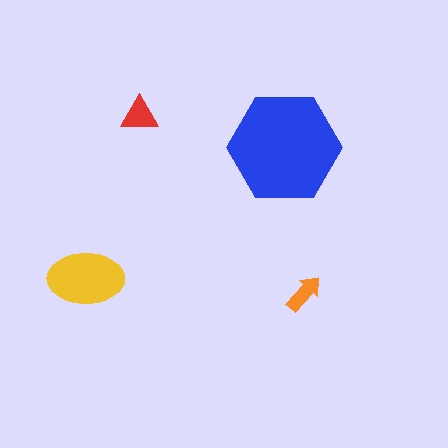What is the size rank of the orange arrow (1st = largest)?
4th.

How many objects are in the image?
There are 4 objects in the image.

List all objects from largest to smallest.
The blue hexagon, the yellow ellipse, the red triangle, the orange arrow.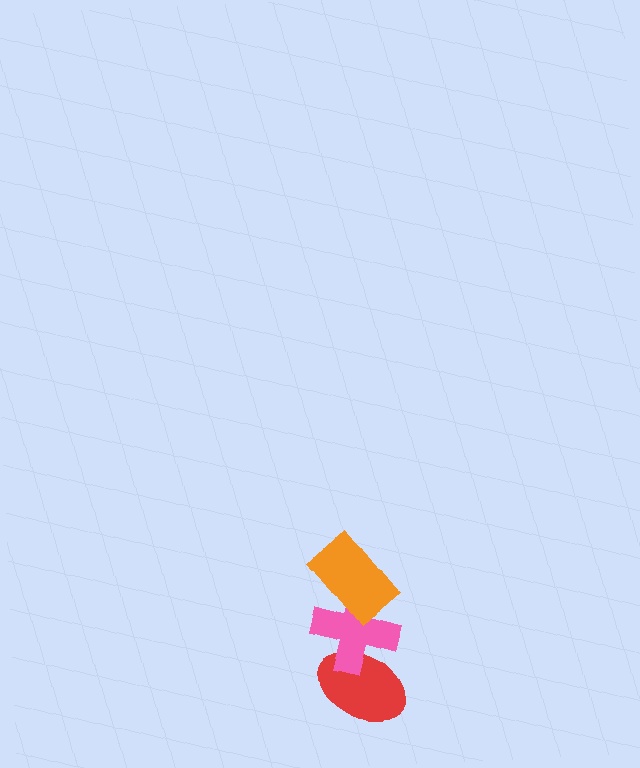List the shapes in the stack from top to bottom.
From top to bottom: the orange rectangle, the pink cross, the red ellipse.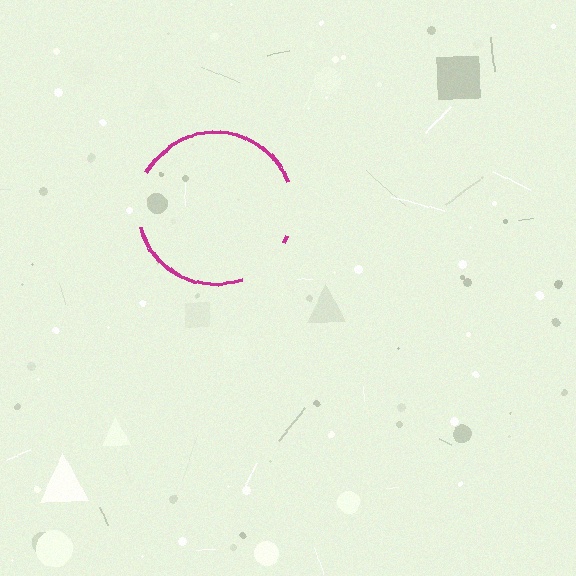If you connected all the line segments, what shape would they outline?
They would outline a circle.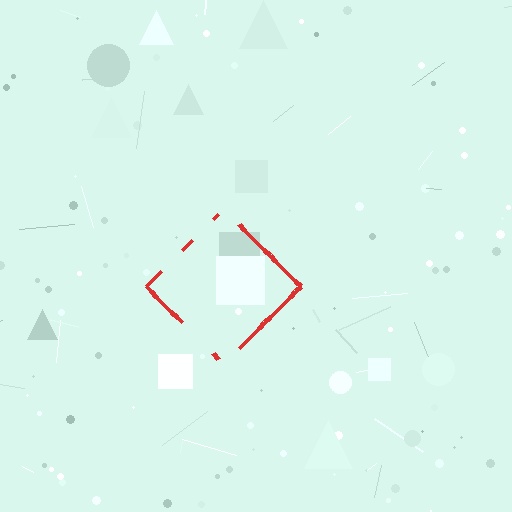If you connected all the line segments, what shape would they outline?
They would outline a diamond.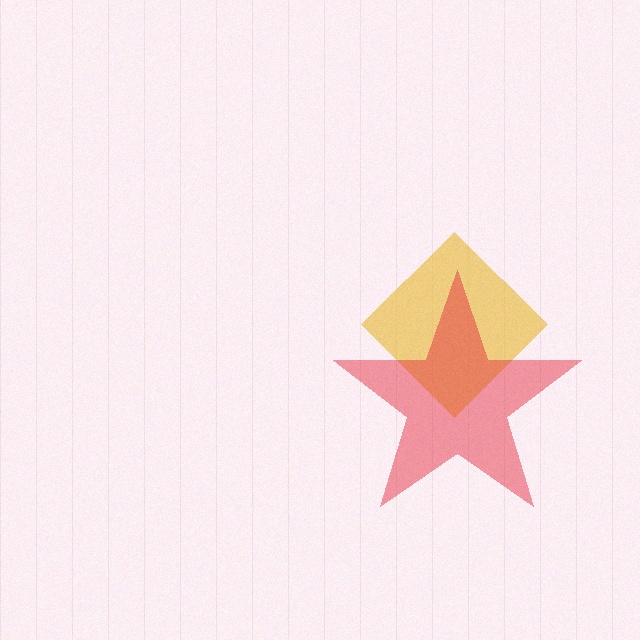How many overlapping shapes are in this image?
There are 2 overlapping shapes in the image.